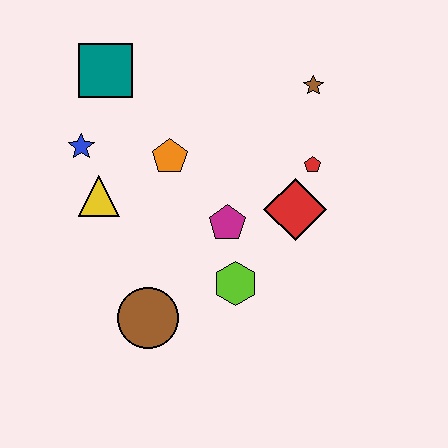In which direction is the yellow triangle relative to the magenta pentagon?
The yellow triangle is to the left of the magenta pentagon.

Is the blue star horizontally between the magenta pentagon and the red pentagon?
No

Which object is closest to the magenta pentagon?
The lime hexagon is closest to the magenta pentagon.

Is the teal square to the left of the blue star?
No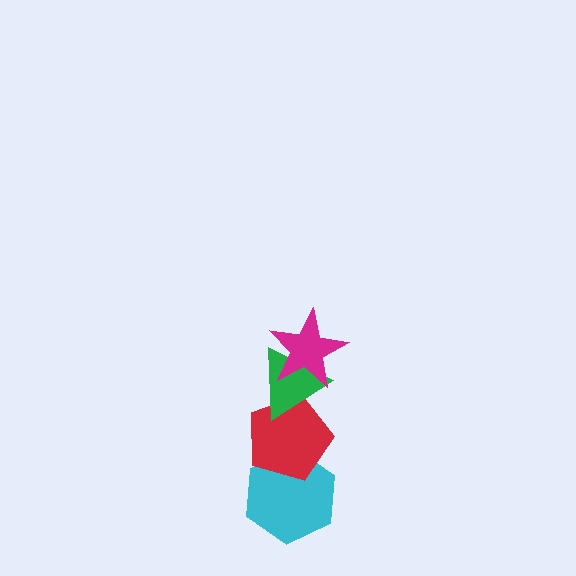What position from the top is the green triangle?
The green triangle is 2nd from the top.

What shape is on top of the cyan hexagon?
The red pentagon is on top of the cyan hexagon.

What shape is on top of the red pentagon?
The green triangle is on top of the red pentagon.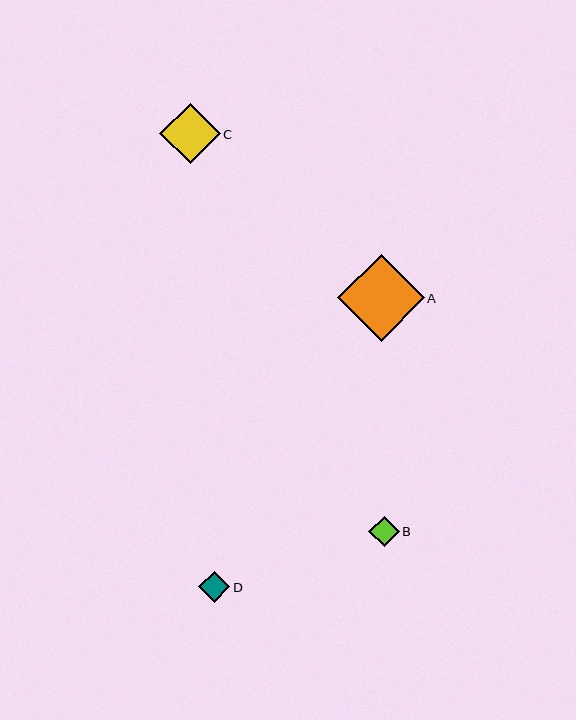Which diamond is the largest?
Diamond A is the largest with a size of approximately 87 pixels.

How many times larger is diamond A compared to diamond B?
Diamond A is approximately 2.9 times the size of diamond B.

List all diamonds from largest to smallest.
From largest to smallest: A, C, D, B.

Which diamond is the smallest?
Diamond B is the smallest with a size of approximately 30 pixels.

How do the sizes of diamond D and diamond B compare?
Diamond D and diamond B are approximately the same size.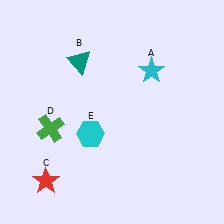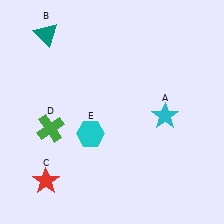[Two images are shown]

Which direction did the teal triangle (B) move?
The teal triangle (B) moved left.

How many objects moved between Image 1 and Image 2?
2 objects moved between the two images.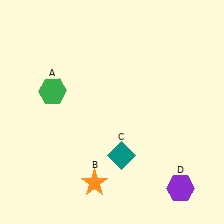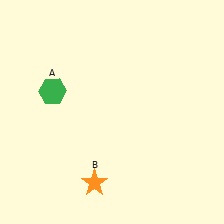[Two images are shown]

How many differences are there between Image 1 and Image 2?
There are 2 differences between the two images.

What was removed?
The teal diamond (C), the purple hexagon (D) were removed in Image 2.